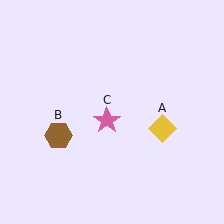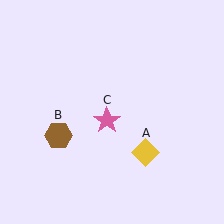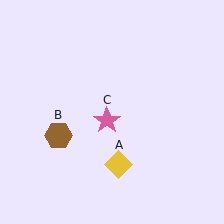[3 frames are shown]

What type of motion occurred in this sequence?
The yellow diamond (object A) rotated clockwise around the center of the scene.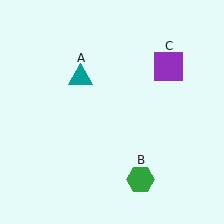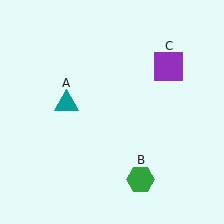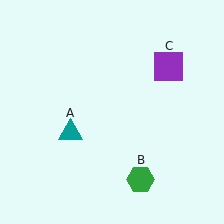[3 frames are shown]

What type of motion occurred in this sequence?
The teal triangle (object A) rotated counterclockwise around the center of the scene.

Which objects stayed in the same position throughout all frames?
Green hexagon (object B) and purple square (object C) remained stationary.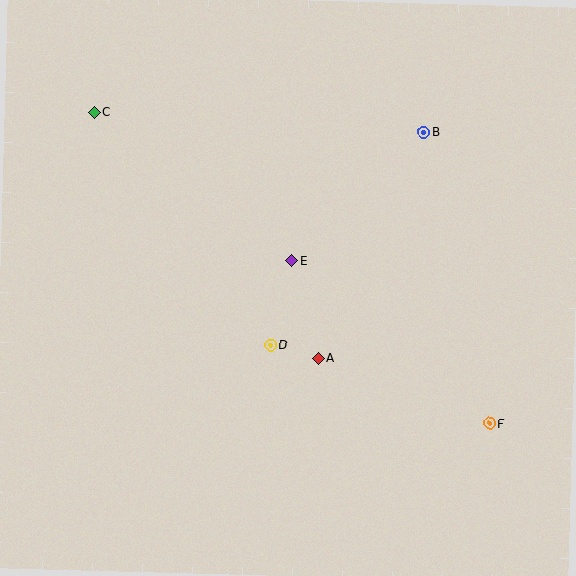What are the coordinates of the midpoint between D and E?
The midpoint between D and E is at (281, 303).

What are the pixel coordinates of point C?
Point C is at (94, 112).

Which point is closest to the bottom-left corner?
Point D is closest to the bottom-left corner.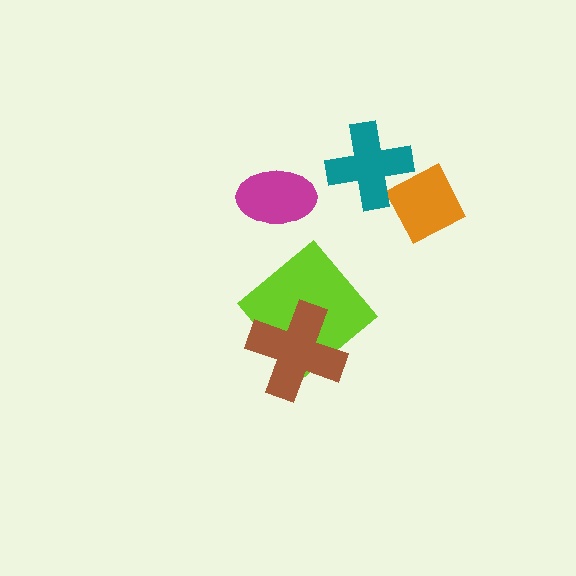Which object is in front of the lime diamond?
The brown cross is in front of the lime diamond.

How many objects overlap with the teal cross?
1 object overlaps with the teal cross.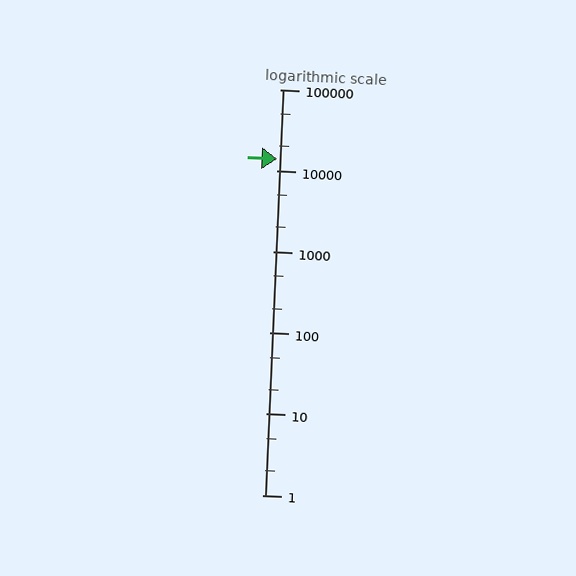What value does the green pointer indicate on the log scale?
The pointer indicates approximately 14000.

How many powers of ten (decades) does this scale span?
The scale spans 5 decades, from 1 to 100000.